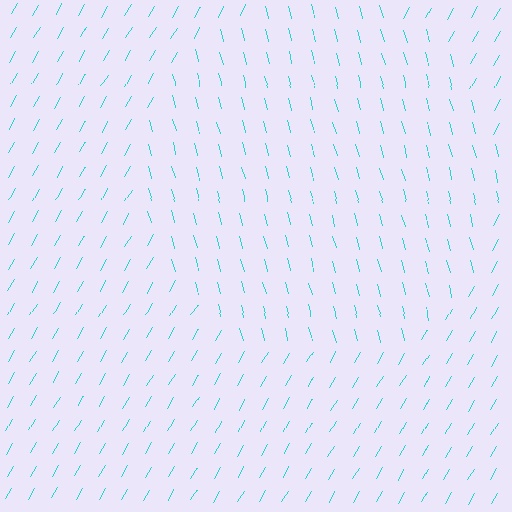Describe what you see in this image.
The image is filled with small cyan line segments. A circle region in the image has lines oriented differently from the surrounding lines, creating a visible texture boundary.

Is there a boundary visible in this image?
Yes, there is a texture boundary formed by a change in line orientation.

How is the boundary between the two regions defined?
The boundary is defined purely by a change in line orientation (approximately 45 degrees difference). All lines are the same color and thickness.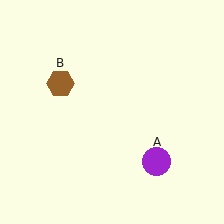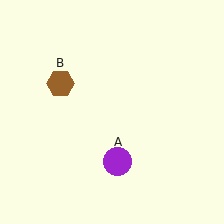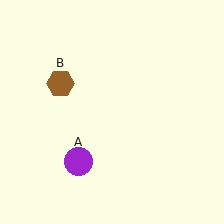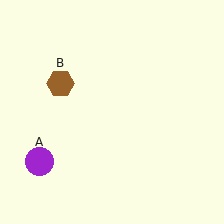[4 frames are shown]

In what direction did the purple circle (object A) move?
The purple circle (object A) moved left.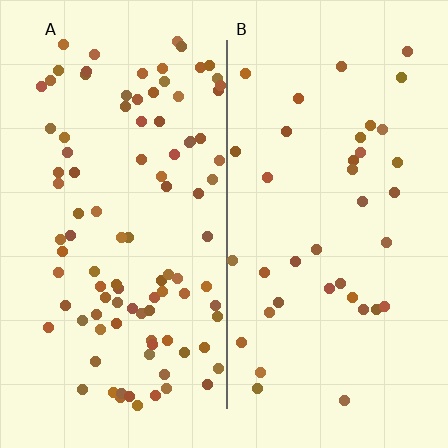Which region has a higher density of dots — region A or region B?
A (the left).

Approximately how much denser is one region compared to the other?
Approximately 2.6× — region A over region B.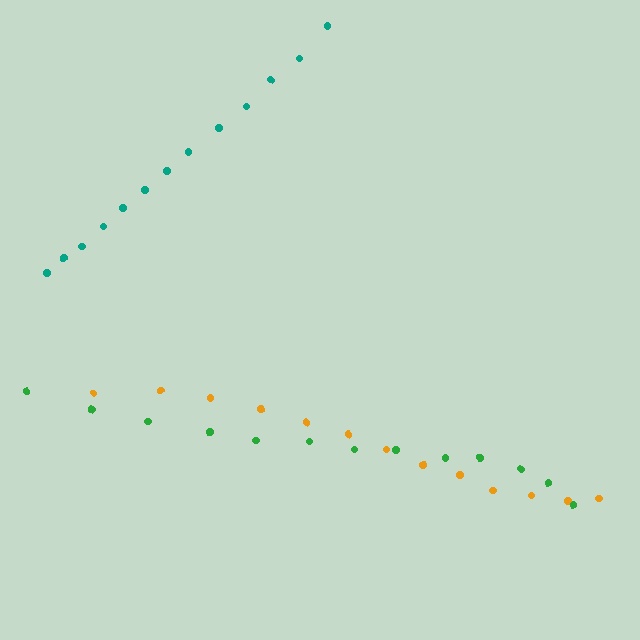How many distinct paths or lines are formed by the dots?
There are 3 distinct paths.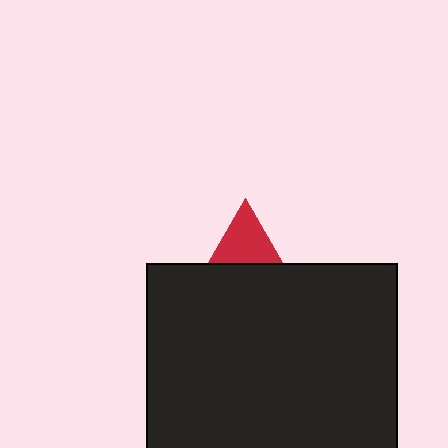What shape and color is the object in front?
The object in front is a black rectangle.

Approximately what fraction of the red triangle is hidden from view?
Roughly 69% of the red triangle is hidden behind the black rectangle.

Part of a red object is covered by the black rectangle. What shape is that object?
It is a triangle.